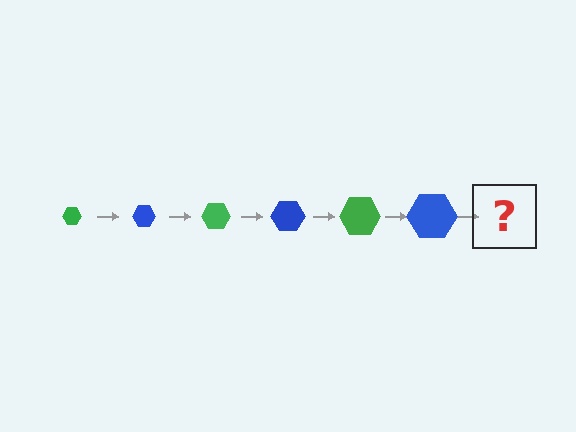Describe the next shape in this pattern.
It should be a green hexagon, larger than the previous one.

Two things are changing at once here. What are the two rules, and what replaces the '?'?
The two rules are that the hexagon grows larger each step and the color cycles through green and blue. The '?' should be a green hexagon, larger than the previous one.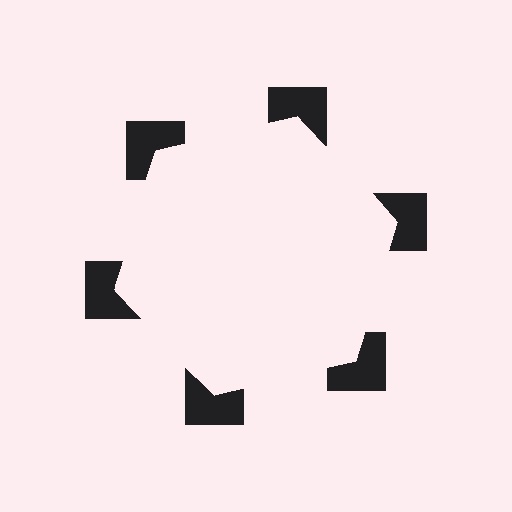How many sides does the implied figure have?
6 sides.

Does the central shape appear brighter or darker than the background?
It typically appears slightly brighter than the background, even though no actual brightness change is drawn.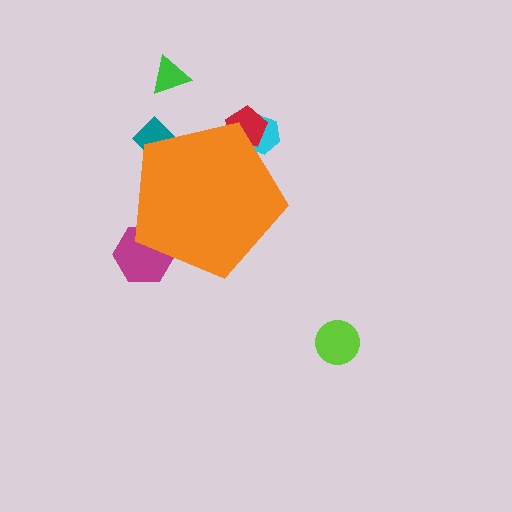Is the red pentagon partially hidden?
Yes, the red pentagon is partially hidden behind the orange pentagon.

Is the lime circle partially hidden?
No, the lime circle is fully visible.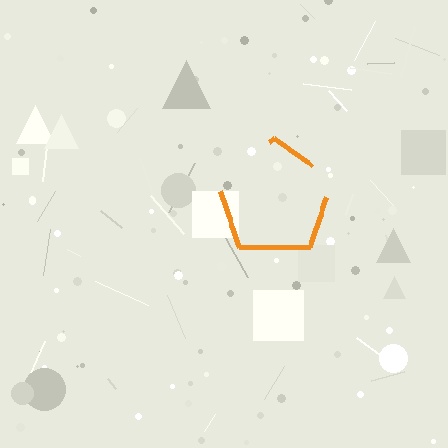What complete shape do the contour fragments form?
The contour fragments form a pentagon.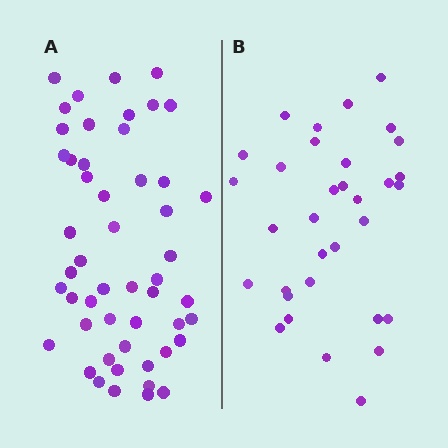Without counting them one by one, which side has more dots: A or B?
Region A (the left region) has more dots.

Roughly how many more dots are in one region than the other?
Region A has approximately 20 more dots than region B.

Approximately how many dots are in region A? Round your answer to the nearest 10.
About 50 dots. (The exact count is 51, which rounds to 50.)